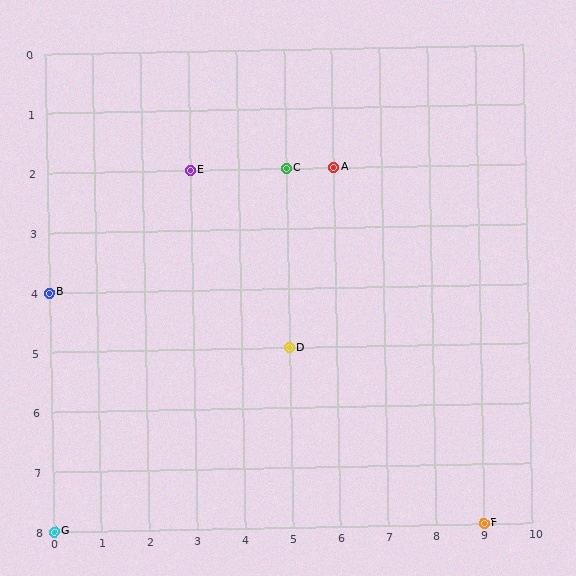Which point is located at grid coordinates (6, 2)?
Point A is at (6, 2).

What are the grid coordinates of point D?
Point D is at grid coordinates (5, 5).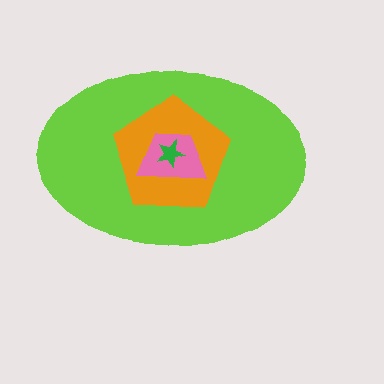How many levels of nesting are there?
4.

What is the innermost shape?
The green star.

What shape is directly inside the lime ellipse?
The orange pentagon.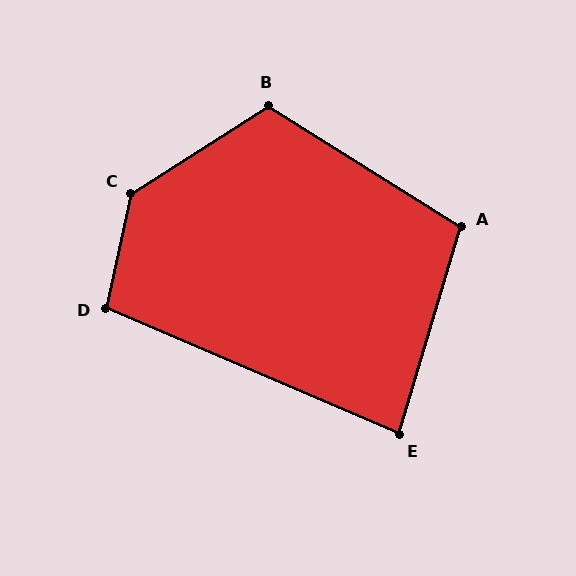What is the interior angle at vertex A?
Approximately 106 degrees (obtuse).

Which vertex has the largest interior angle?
C, at approximately 135 degrees.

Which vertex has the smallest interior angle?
E, at approximately 83 degrees.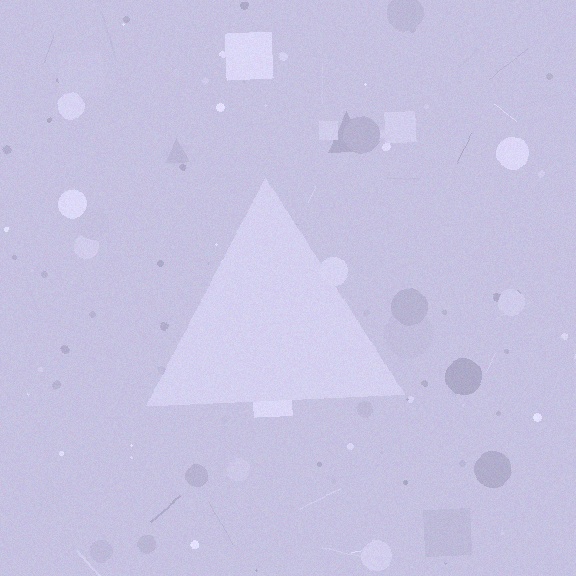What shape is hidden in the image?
A triangle is hidden in the image.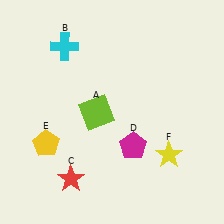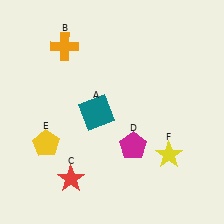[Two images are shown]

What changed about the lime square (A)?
In Image 1, A is lime. In Image 2, it changed to teal.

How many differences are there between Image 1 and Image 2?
There are 2 differences between the two images.